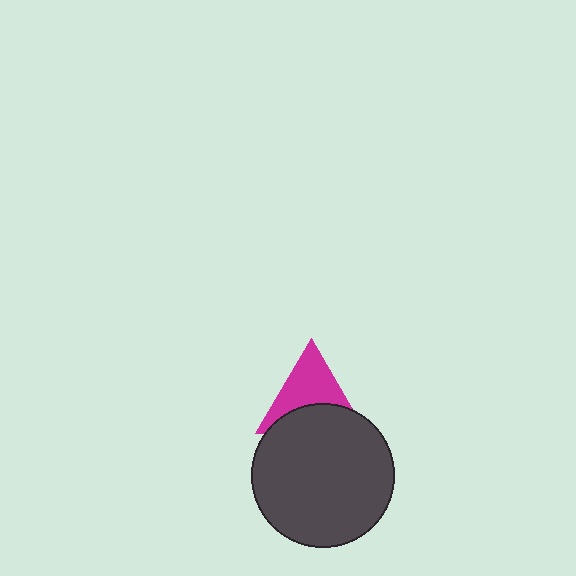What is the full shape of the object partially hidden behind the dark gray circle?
The partially hidden object is a magenta triangle.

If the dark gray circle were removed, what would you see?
You would see the complete magenta triangle.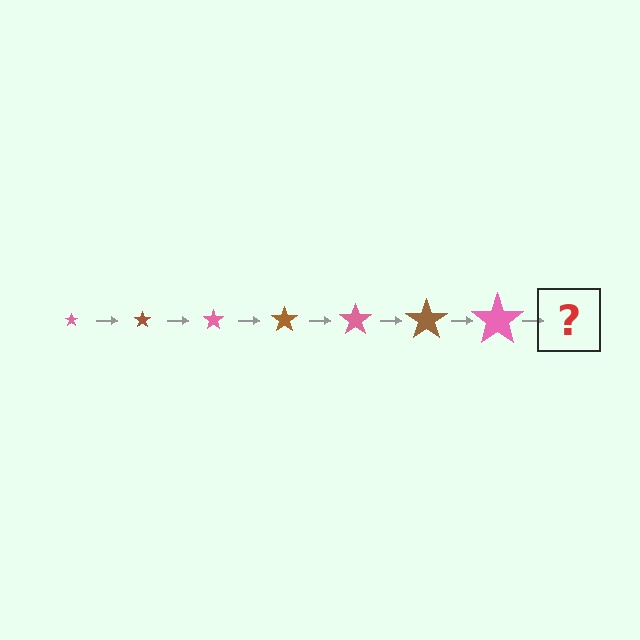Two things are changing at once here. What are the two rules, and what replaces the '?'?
The two rules are that the star grows larger each step and the color cycles through pink and brown. The '?' should be a brown star, larger than the previous one.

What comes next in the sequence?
The next element should be a brown star, larger than the previous one.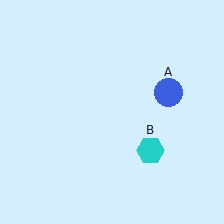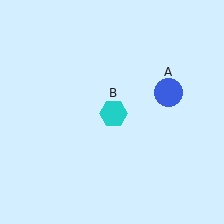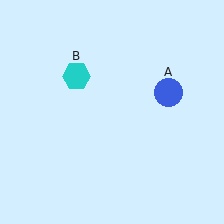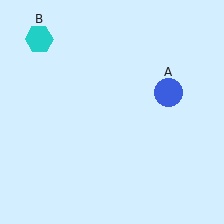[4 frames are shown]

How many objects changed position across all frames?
1 object changed position: cyan hexagon (object B).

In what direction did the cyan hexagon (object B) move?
The cyan hexagon (object B) moved up and to the left.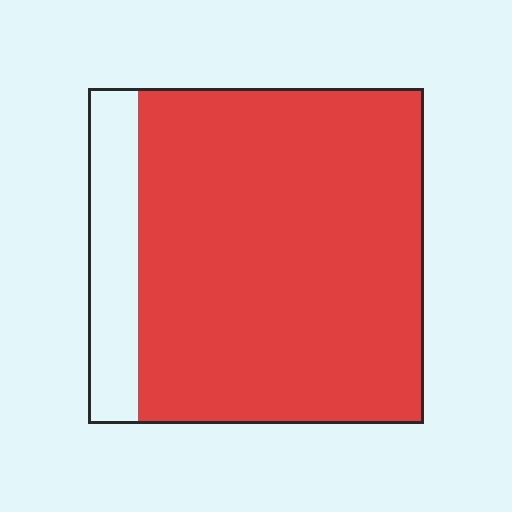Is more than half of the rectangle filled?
Yes.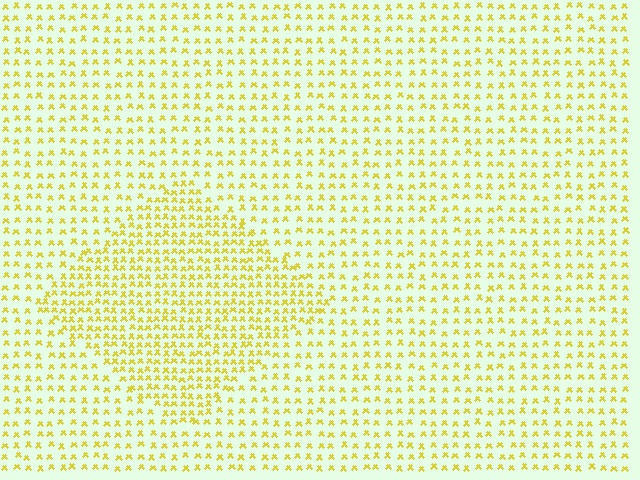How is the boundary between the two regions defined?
The boundary is defined by a change in element density (approximately 1.8x ratio). All elements are the same color, size, and shape.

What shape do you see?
I see a diamond.